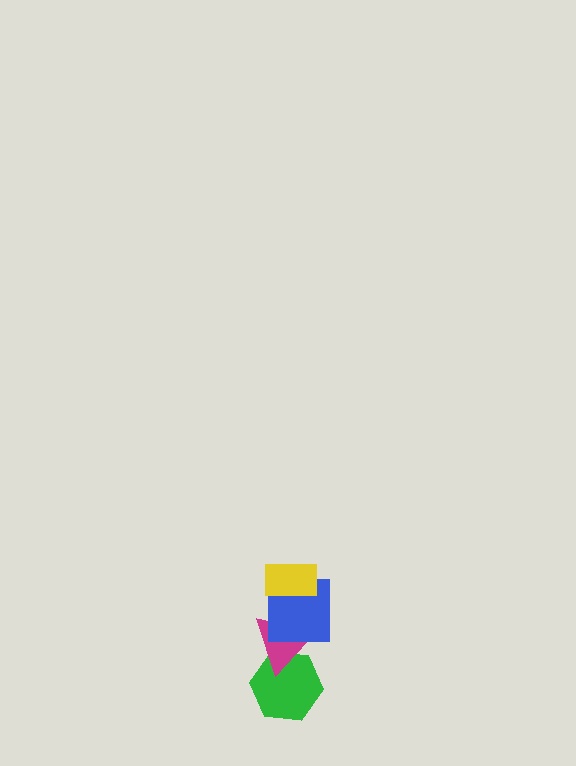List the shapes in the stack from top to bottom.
From top to bottom: the yellow rectangle, the blue square, the magenta triangle, the green hexagon.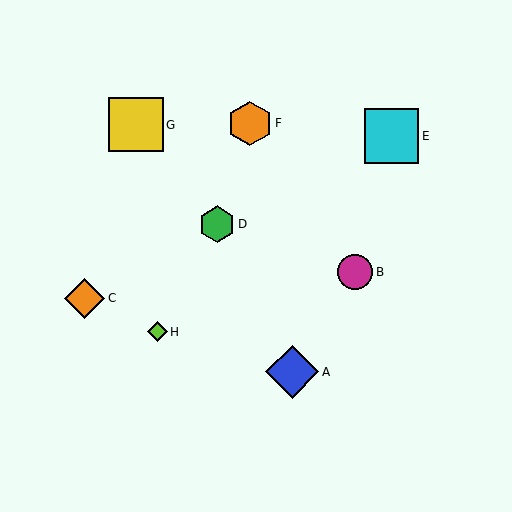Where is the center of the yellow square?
The center of the yellow square is at (136, 125).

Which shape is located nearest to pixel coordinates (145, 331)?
The lime diamond (labeled H) at (157, 332) is nearest to that location.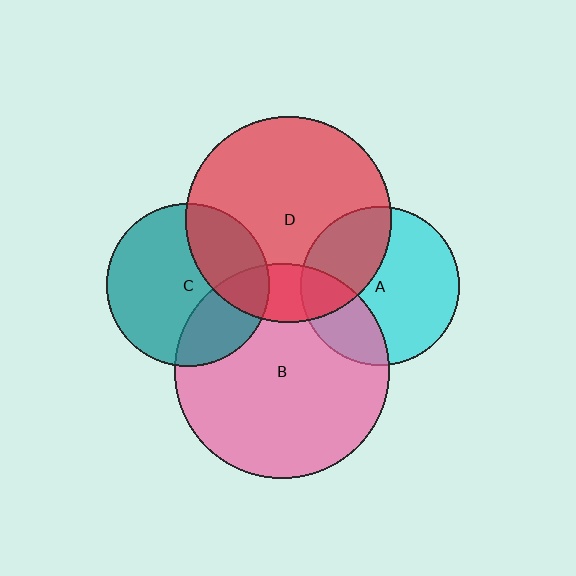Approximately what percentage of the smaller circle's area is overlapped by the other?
Approximately 25%.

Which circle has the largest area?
Circle B (pink).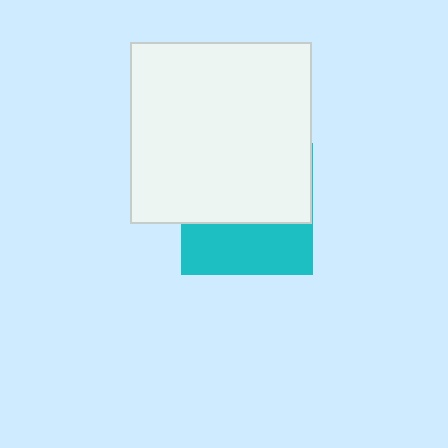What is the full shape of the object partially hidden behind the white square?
The partially hidden object is a cyan square.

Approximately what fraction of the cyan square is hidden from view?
Roughly 60% of the cyan square is hidden behind the white square.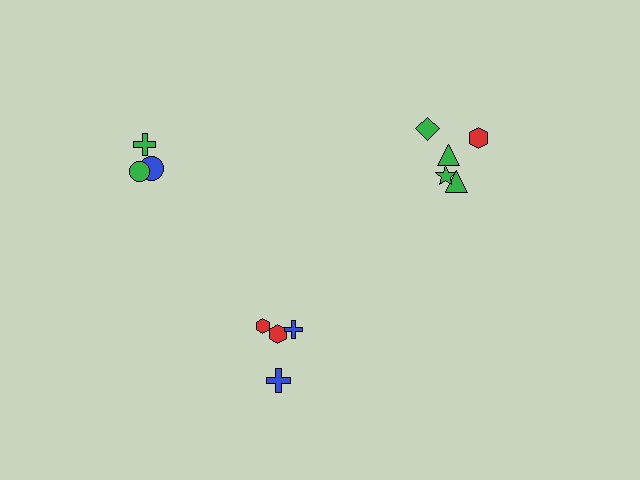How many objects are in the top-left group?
There are 3 objects.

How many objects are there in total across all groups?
There are 12 objects.